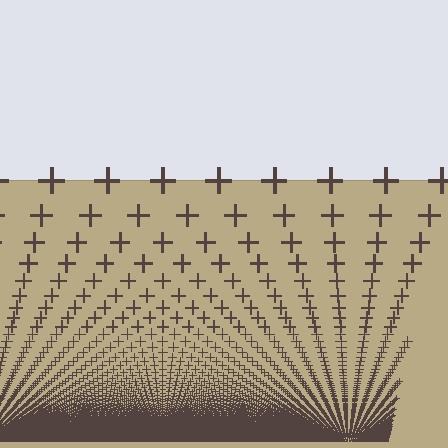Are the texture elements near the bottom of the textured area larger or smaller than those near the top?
Smaller. The gradient is inverted — elements near the bottom are smaller and denser.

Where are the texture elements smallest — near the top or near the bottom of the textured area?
Near the bottom.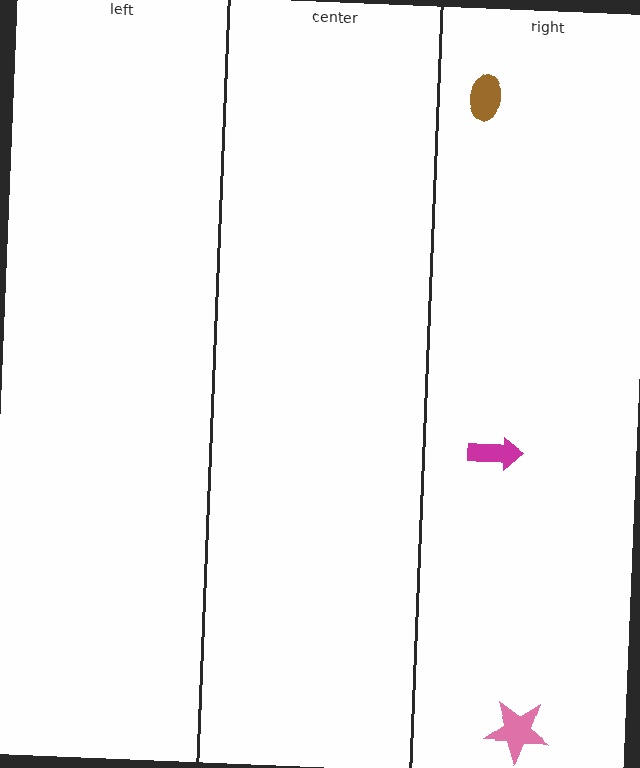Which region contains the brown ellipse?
The right region.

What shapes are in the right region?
The brown ellipse, the pink star, the magenta arrow.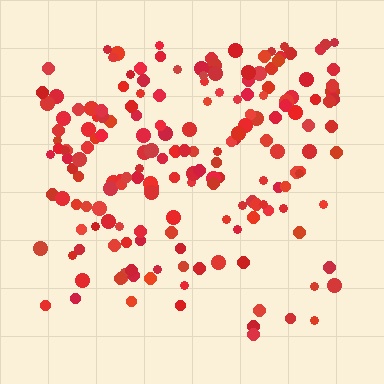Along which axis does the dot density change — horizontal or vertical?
Vertical.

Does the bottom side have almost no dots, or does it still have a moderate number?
Still a moderate number, just noticeably fewer than the top.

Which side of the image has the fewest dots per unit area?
The bottom.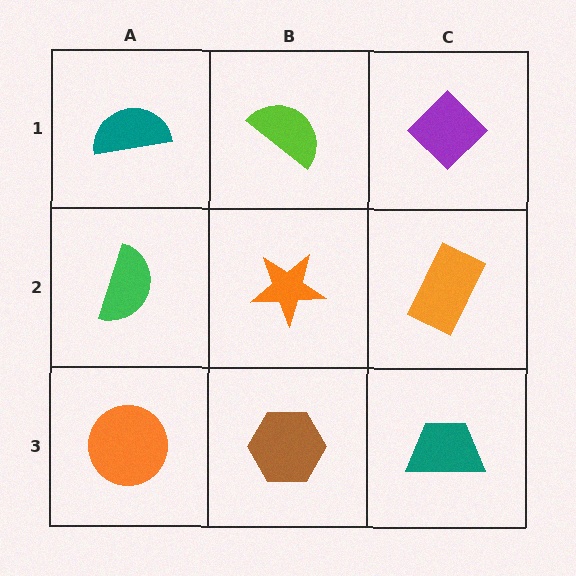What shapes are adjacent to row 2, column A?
A teal semicircle (row 1, column A), an orange circle (row 3, column A), an orange star (row 2, column B).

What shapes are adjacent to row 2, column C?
A purple diamond (row 1, column C), a teal trapezoid (row 3, column C), an orange star (row 2, column B).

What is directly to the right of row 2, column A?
An orange star.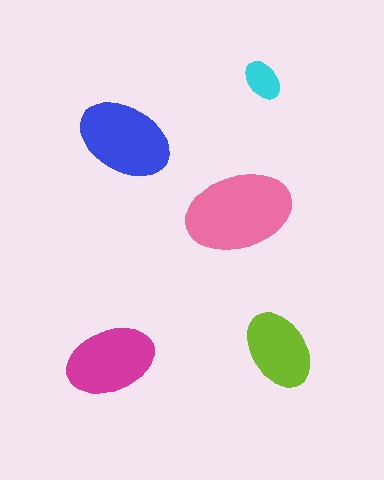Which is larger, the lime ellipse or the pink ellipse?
The pink one.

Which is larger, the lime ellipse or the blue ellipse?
The blue one.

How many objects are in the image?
There are 5 objects in the image.